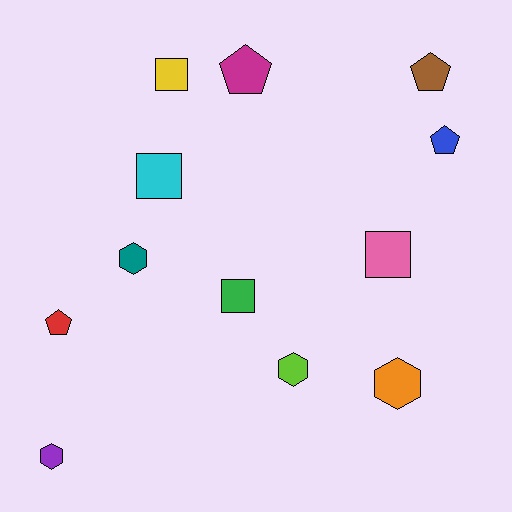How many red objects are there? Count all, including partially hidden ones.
There is 1 red object.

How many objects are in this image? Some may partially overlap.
There are 12 objects.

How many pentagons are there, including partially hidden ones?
There are 4 pentagons.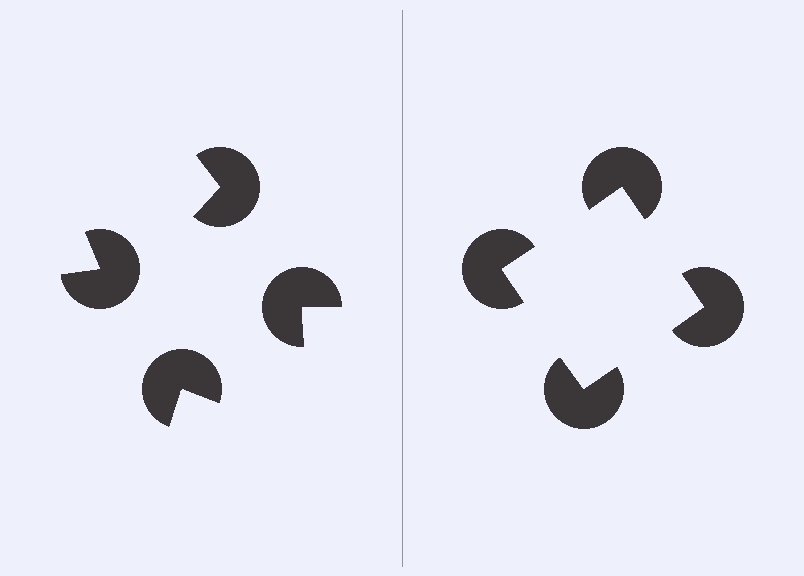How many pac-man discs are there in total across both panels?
8 — 4 on each side.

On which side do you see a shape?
An illusory square appears on the right side. On the left side the wedge cuts are rotated, so no coherent shape forms.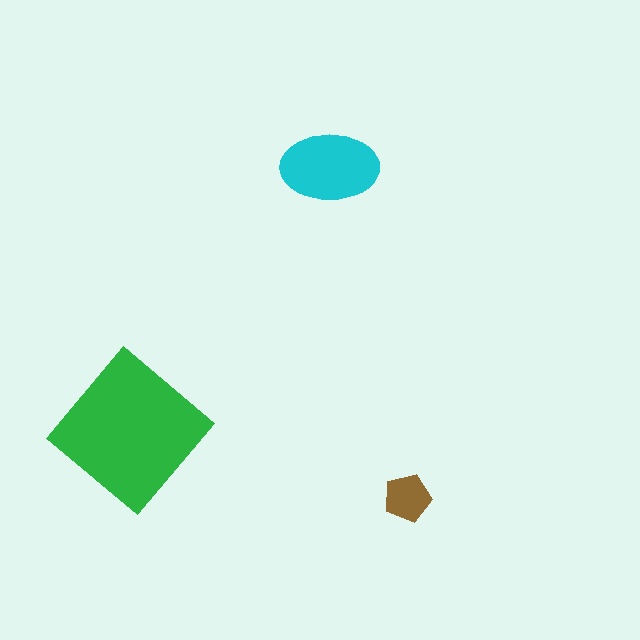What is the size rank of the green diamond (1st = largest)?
1st.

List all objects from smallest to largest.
The brown pentagon, the cyan ellipse, the green diamond.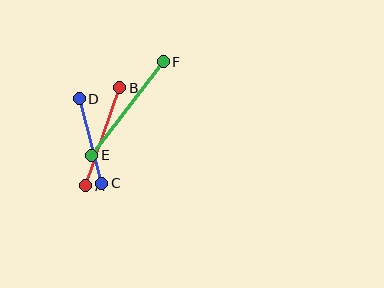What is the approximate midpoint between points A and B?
The midpoint is at approximately (103, 137) pixels.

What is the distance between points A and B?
The distance is approximately 104 pixels.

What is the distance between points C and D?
The distance is approximately 87 pixels.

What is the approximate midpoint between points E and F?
The midpoint is at approximately (127, 108) pixels.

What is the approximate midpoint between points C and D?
The midpoint is at approximately (90, 141) pixels.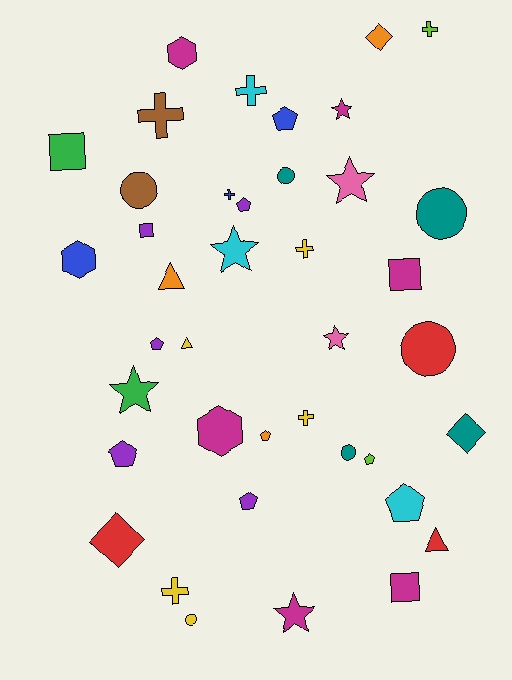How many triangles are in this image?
There are 3 triangles.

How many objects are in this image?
There are 40 objects.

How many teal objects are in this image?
There are 4 teal objects.